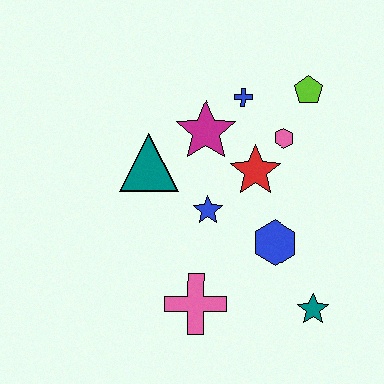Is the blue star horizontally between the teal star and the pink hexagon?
No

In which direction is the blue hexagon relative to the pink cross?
The blue hexagon is to the right of the pink cross.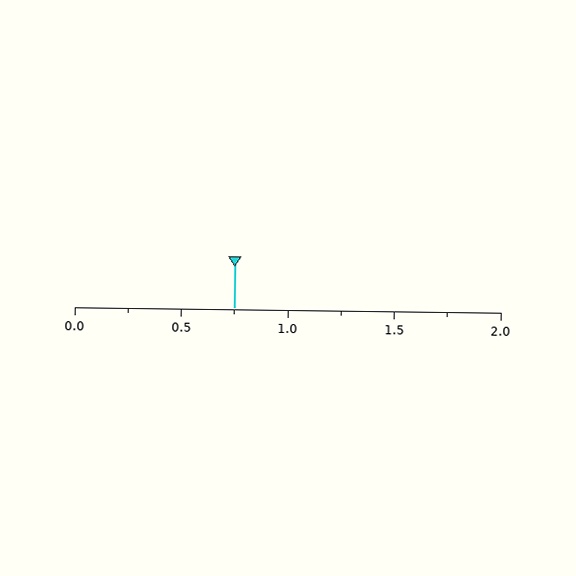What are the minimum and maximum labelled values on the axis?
The axis runs from 0.0 to 2.0.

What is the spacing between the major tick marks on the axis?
The major ticks are spaced 0.5 apart.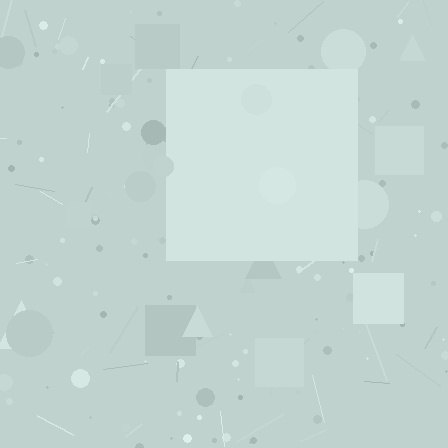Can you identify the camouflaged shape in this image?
The camouflaged shape is a square.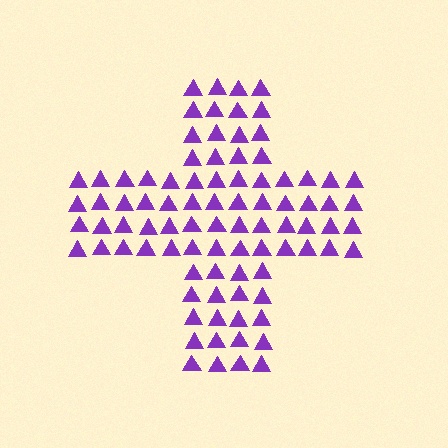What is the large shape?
The large shape is a cross.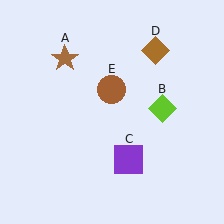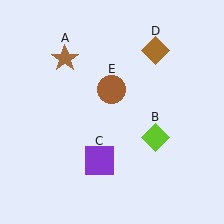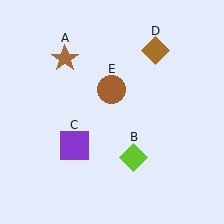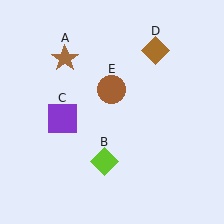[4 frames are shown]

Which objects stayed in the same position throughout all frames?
Brown star (object A) and brown diamond (object D) and brown circle (object E) remained stationary.